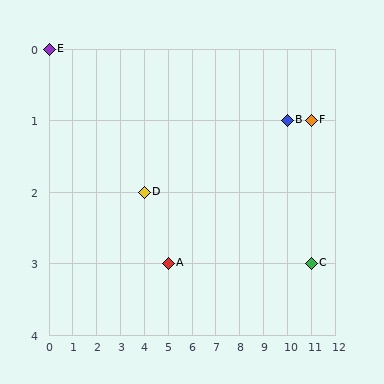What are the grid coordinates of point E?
Point E is at grid coordinates (0, 0).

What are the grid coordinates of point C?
Point C is at grid coordinates (11, 3).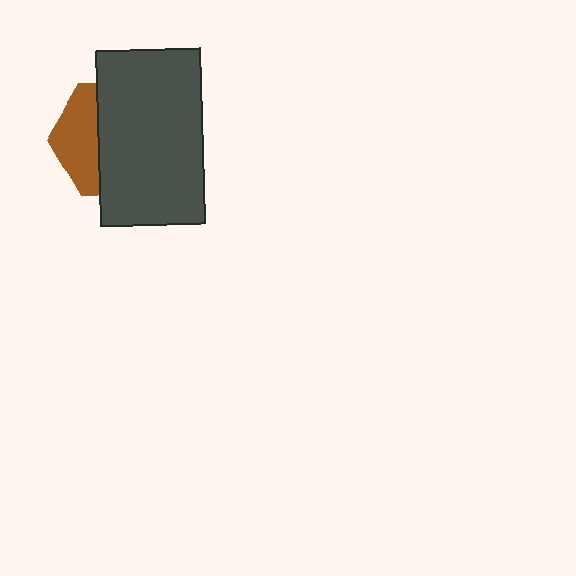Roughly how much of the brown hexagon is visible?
A small part of it is visible (roughly 34%).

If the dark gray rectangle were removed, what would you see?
You would see the complete brown hexagon.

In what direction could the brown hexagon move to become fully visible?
The brown hexagon could move left. That would shift it out from behind the dark gray rectangle entirely.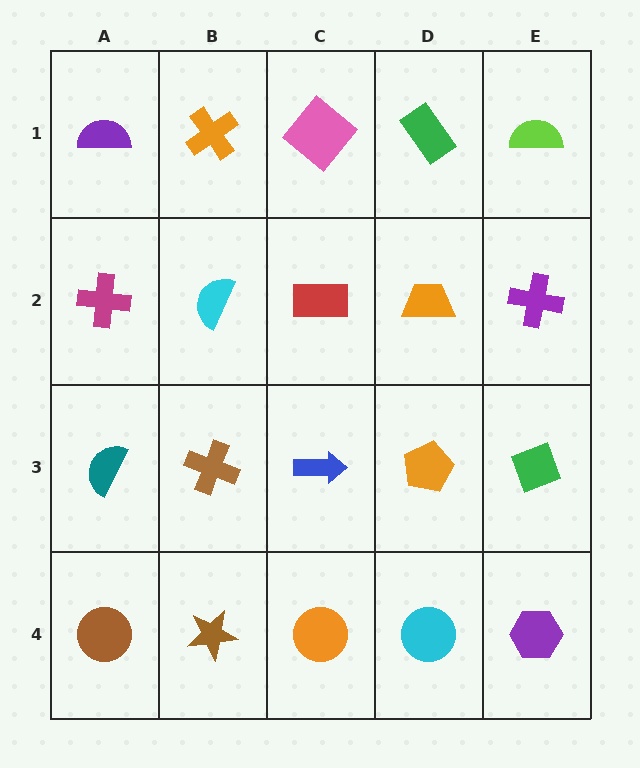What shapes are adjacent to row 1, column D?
An orange trapezoid (row 2, column D), a pink diamond (row 1, column C), a lime semicircle (row 1, column E).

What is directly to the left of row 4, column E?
A cyan circle.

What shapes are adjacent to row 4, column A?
A teal semicircle (row 3, column A), a brown star (row 4, column B).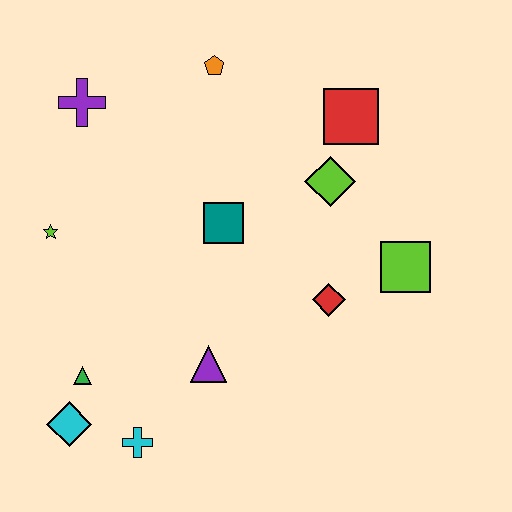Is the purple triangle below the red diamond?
Yes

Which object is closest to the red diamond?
The lime square is closest to the red diamond.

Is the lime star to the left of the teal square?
Yes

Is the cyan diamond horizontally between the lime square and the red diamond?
No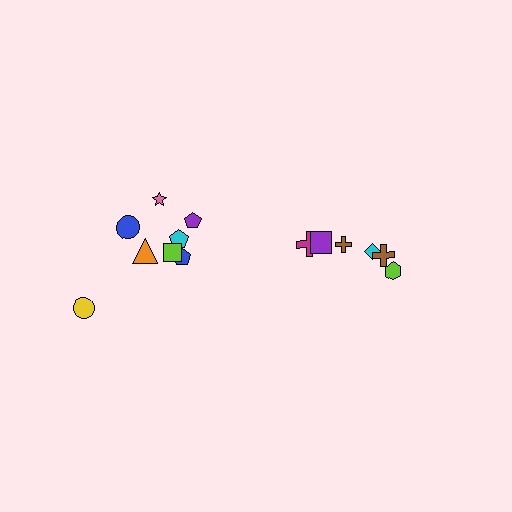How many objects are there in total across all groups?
There are 14 objects.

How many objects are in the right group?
There are 6 objects.